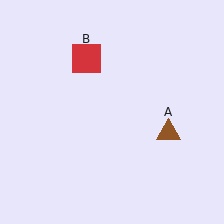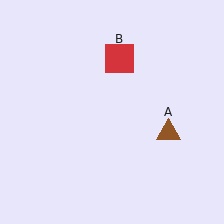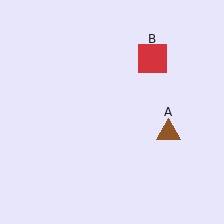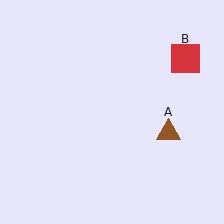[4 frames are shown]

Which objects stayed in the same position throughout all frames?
Brown triangle (object A) remained stationary.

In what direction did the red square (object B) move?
The red square (object B) moved right.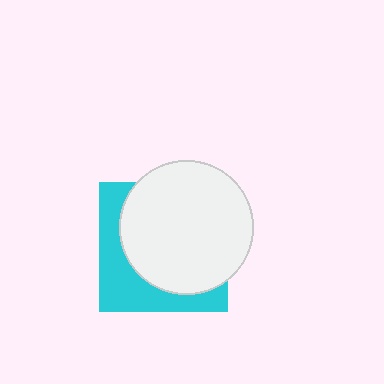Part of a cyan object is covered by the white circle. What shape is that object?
It is a square.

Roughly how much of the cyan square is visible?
A small part of it is visible (roughly 34%).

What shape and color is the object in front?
The object in front is a white circle.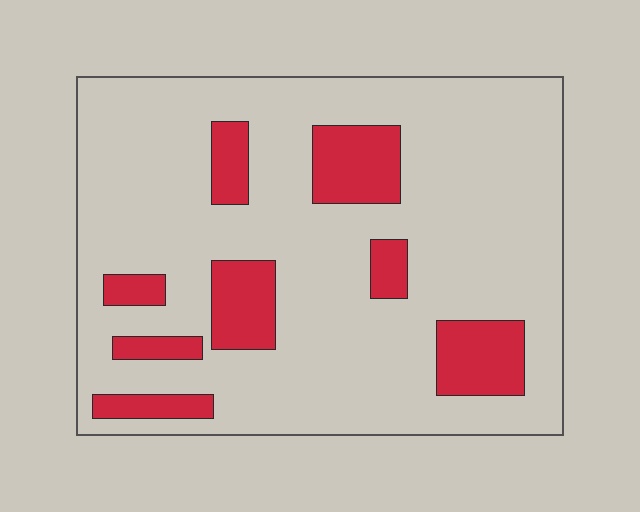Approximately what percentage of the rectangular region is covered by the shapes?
Approximately 20%.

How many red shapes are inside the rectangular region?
8.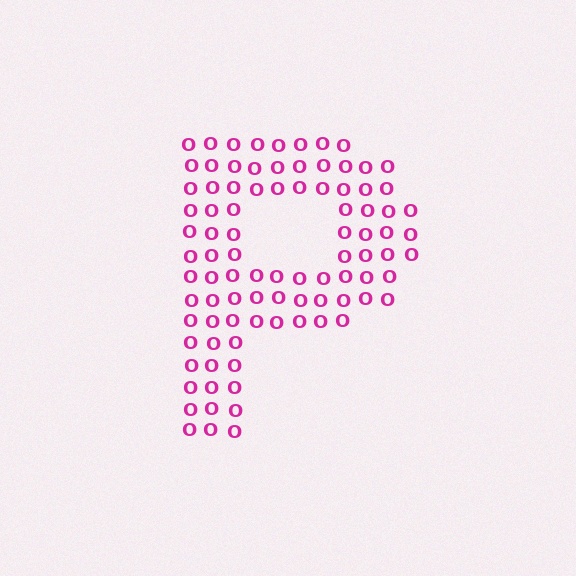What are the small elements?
The small elements are letter O's.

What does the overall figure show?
The overall figure shows the letter P.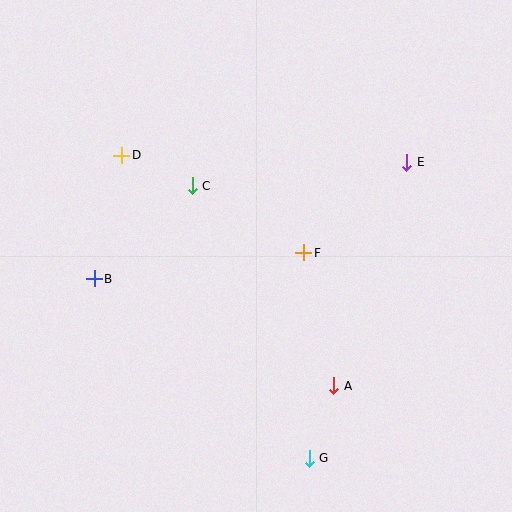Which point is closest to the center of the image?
Point F at (304, 253) is closest to the center.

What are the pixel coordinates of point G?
Point G is at (309, 458).